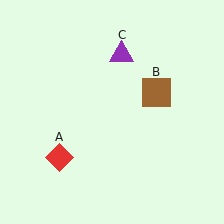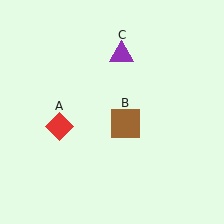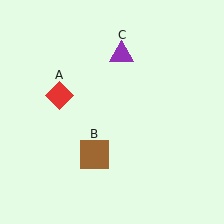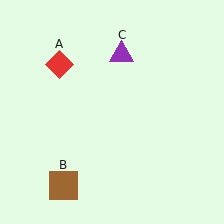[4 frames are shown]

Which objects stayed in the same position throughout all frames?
Purple triangle (object C) remained stationary.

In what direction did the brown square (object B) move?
The brown square (object B) moved down and to the left.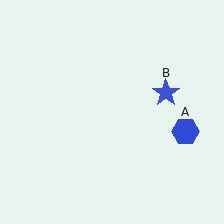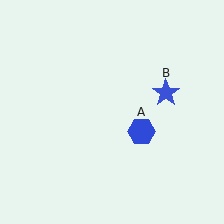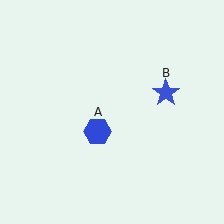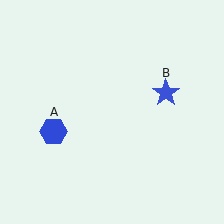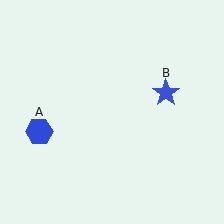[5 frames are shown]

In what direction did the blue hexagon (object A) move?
The blue hexagon (object A) moved left.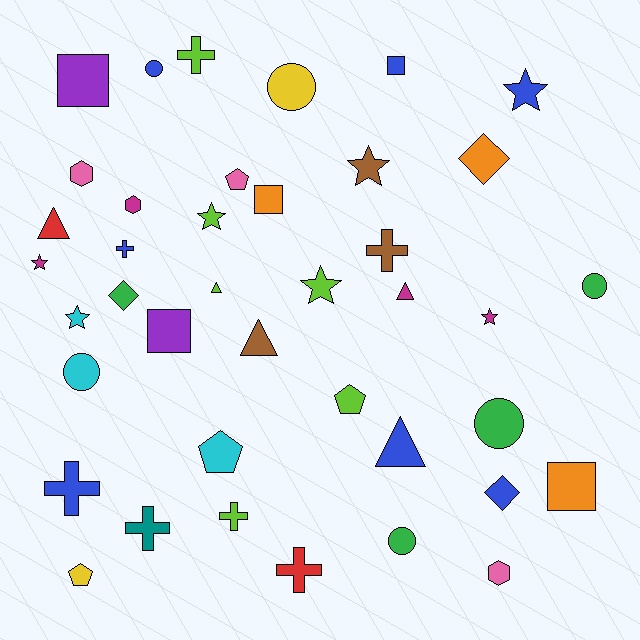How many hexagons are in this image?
There are 3 hexagons.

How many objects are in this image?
There are 40 objects.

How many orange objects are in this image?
There are 3 orange objects.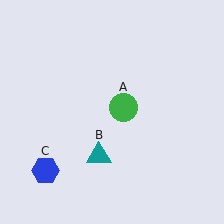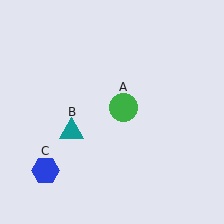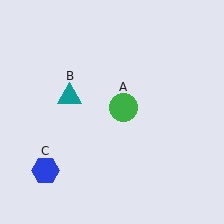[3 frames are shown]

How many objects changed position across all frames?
1 object changed position: teal triangle (object B).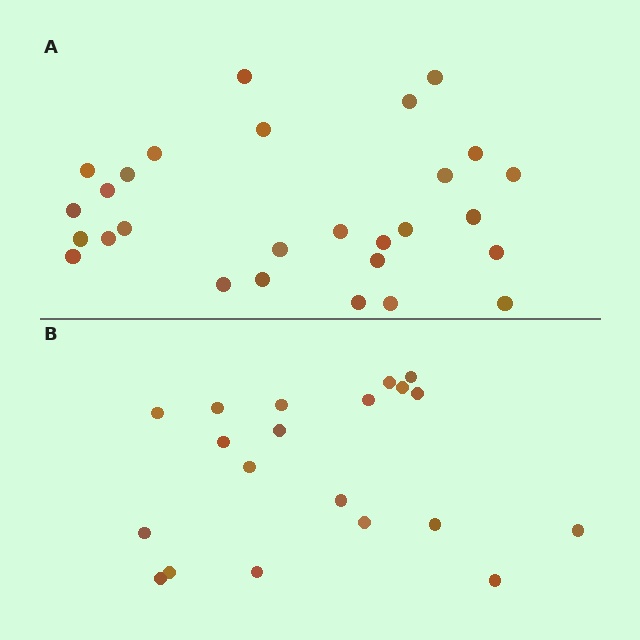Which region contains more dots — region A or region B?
Region A (the top region) has more dots.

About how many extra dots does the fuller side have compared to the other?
Region A has roughly 8 or so more dots than region B.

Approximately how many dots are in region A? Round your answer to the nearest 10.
About 30 dots. (The exact count is 28, which rounds to 30.)